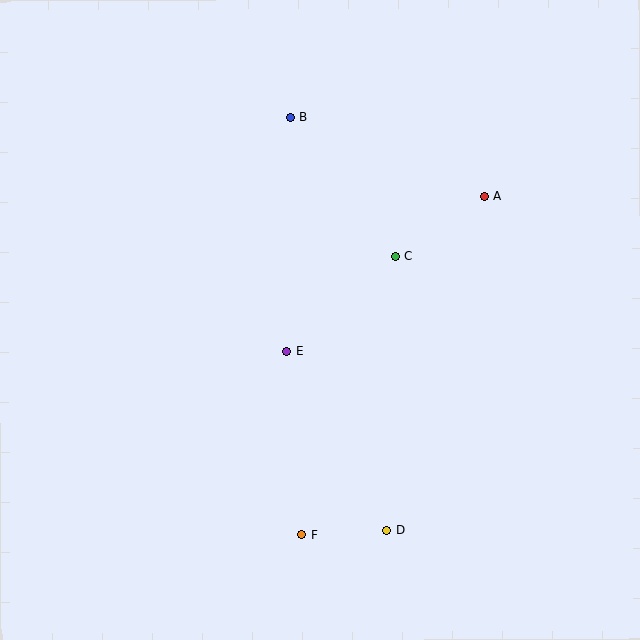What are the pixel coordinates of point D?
Point D is at (387, 530).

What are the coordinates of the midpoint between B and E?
The midpoint between B and E is at (289, 235).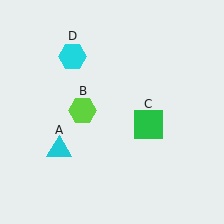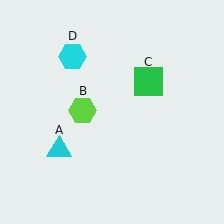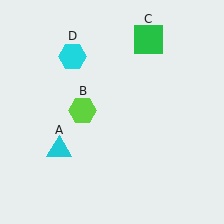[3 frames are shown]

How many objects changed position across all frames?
1 object changed position: green square (object C).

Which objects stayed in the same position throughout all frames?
Cyan triangle (object A) and lime hexagon (object B) and cyan hexagon (object D) remained stationary.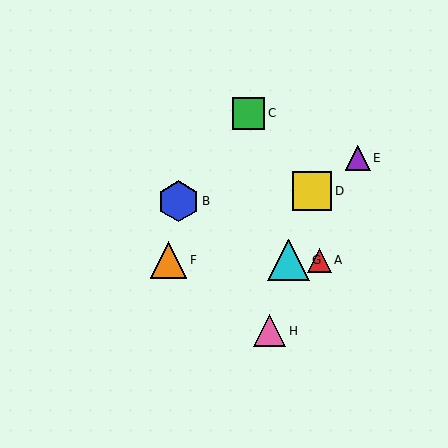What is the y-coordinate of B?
Object B is at y≈201.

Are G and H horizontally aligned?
No, G is at y≈260 and H is at y≈331.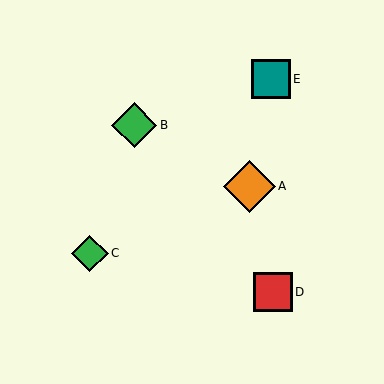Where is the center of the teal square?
The center of the teal square is at (271, 79).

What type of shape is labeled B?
Shape B is a green diamond.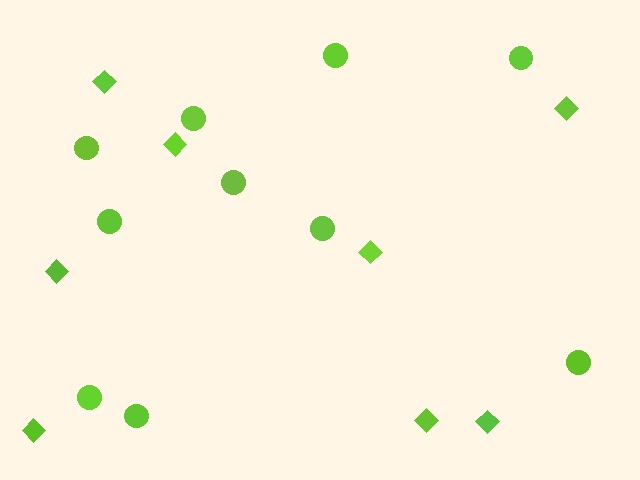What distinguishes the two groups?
There are 2 groups: one group of circles (10) and one group of diamonds (8).